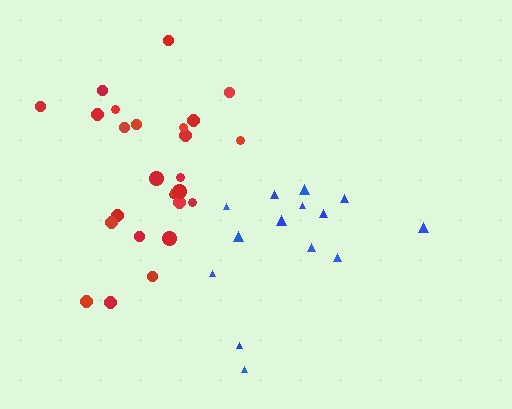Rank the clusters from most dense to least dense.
red, blue.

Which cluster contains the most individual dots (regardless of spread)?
Red (26).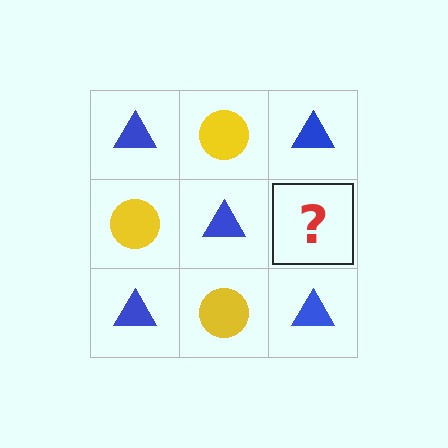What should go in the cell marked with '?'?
The missing cell should contain a yellow circle.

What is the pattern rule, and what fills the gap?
The rule is that it alternates blue triangle and yellow circle in a checkerboard pattern. The gap should be filled with a yellow circle.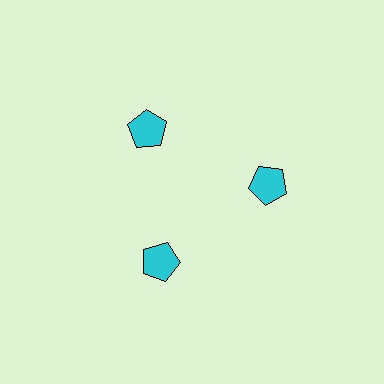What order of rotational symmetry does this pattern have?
This pattern has 3-fold rotational symmetry.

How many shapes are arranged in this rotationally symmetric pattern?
There are 3 shapes, arranged in 3 groups of 1.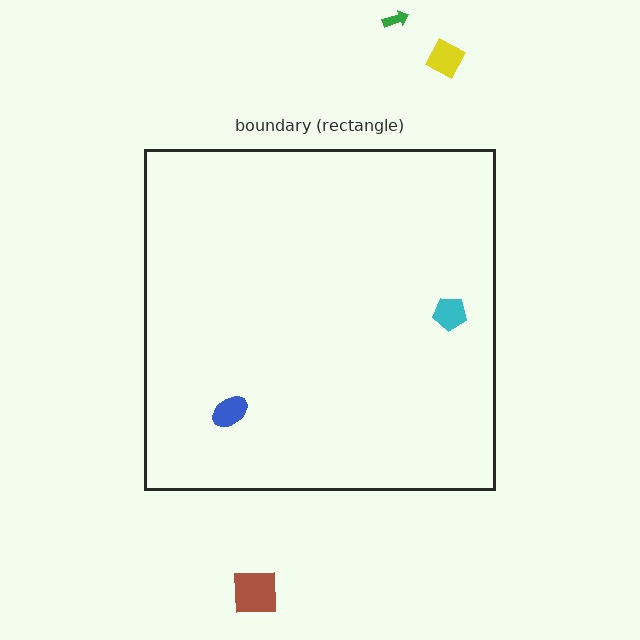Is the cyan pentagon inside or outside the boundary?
Inside.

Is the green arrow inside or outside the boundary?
Outside.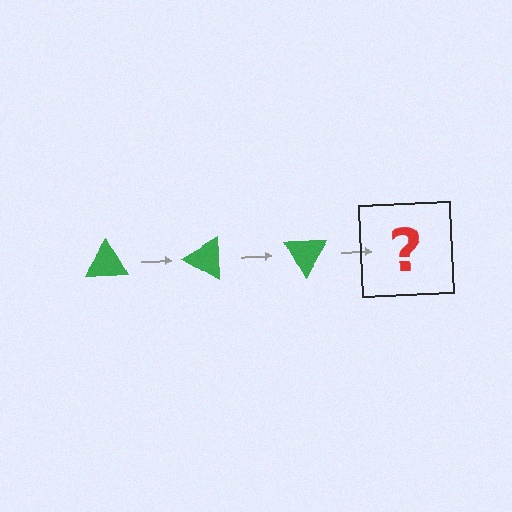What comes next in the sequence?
The next element should be a green triangle rotated 90 degrees.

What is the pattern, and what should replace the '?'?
The pattern is that the triangle rotates 30 degrees each step. The '?' should be a green triangle rotated 90 degrees.